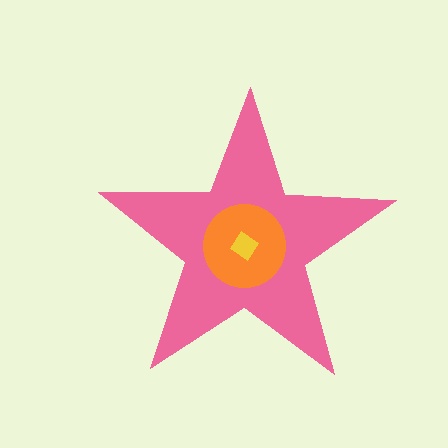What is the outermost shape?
The pink star.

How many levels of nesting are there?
3.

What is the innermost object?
The yellow diamond.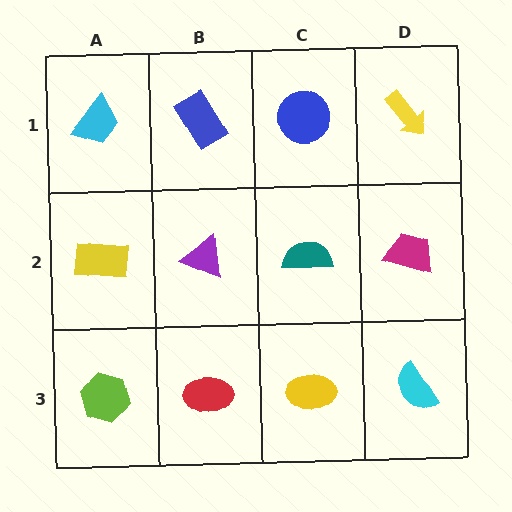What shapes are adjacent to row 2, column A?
A cyan trapezoid (row 1, column A), a lime hexagon (row 3, column A), a purple triangle (row 2, column B).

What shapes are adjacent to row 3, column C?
A teal semicircle (row 2, column C), a red ellipse (row 3, column B), a cyan semicircle (row 3, column D).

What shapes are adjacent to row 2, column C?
A blue circle (row 1, column C), a yellow ellipse (row 3, column C), a purple triangle (row 2, column B), a magenta trapezoid (row 2, column D).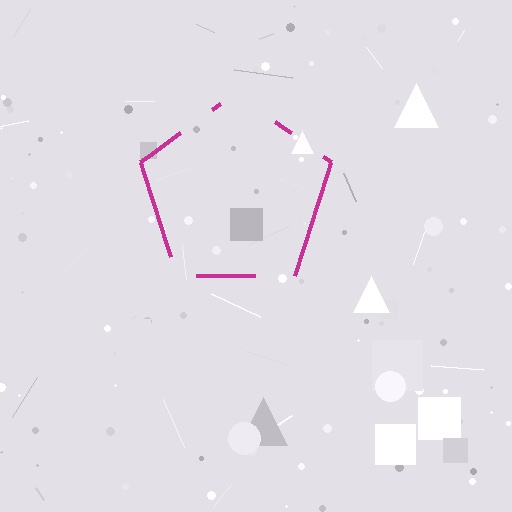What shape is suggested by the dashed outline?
The dashed outline suggests a pentagon.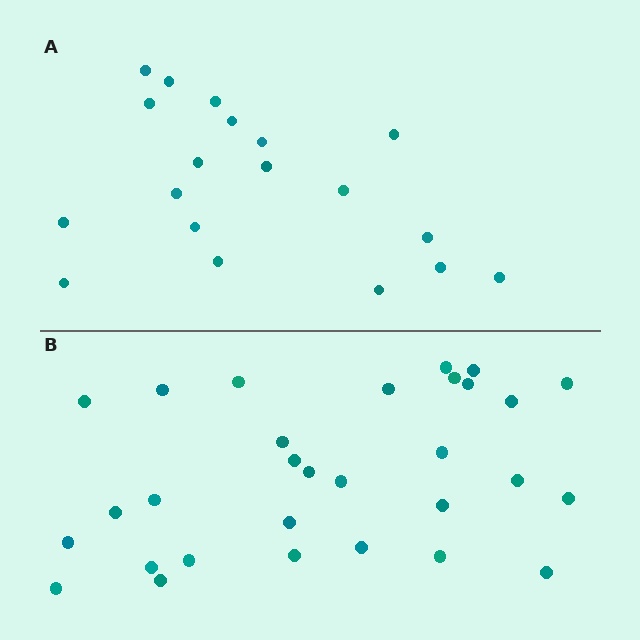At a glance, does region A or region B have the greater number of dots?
Region B (the bottom region) has more dots.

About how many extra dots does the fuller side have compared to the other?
Region B has roughly 12 or so more dots than region A.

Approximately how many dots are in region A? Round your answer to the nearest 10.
About 20 dots. (The exact count is 19, which rounds to 20.)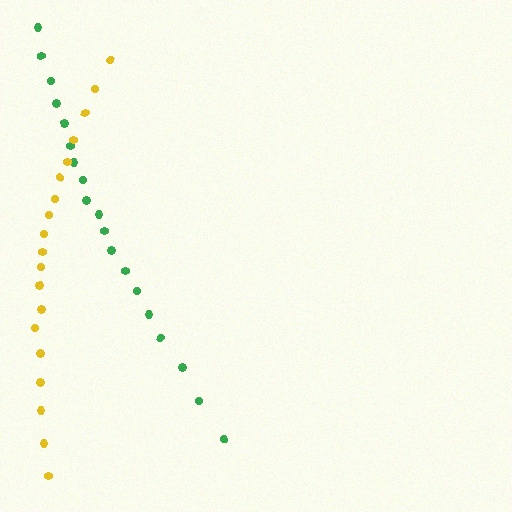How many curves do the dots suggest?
There are 2 distinct paths.